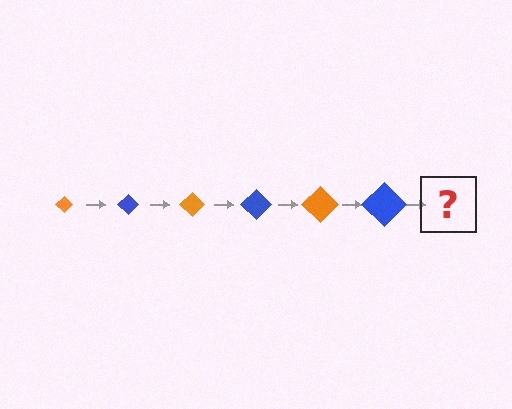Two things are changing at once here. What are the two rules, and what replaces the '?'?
The two rules are that the diamond grows larger each step and the color cycles through orange and blue. The '?' should be an orange diamond, larger than the previous one.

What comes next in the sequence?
The next element should be an orange diamond, larger than the previous one.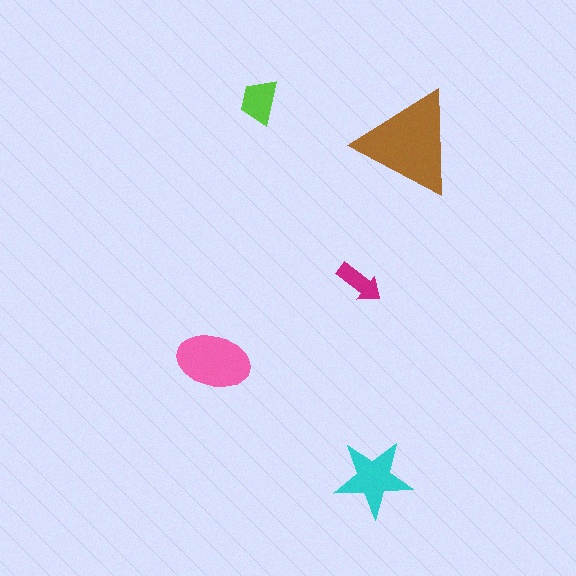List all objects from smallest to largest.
The magenta arrow, the lime trapezoid, the cyan star, the pink ellipse, the brown triangle.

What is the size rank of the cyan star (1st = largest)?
3rd.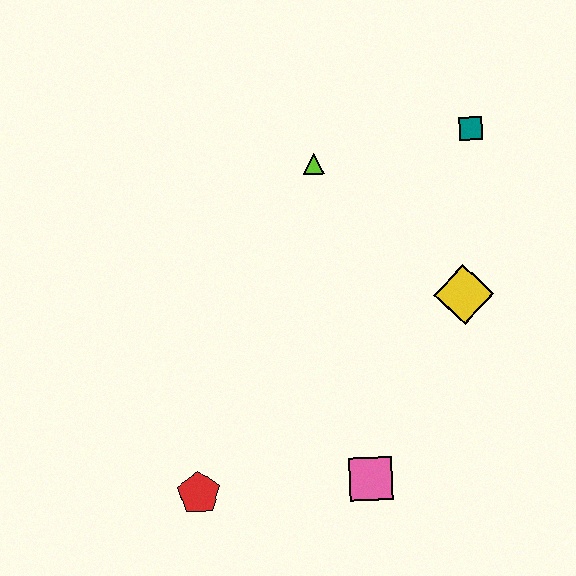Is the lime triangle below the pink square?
No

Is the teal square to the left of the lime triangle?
No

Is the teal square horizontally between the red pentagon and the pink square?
No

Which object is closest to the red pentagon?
The pink square is closest to the red pentagon.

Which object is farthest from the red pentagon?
The teal square is farthest from the red pentagon.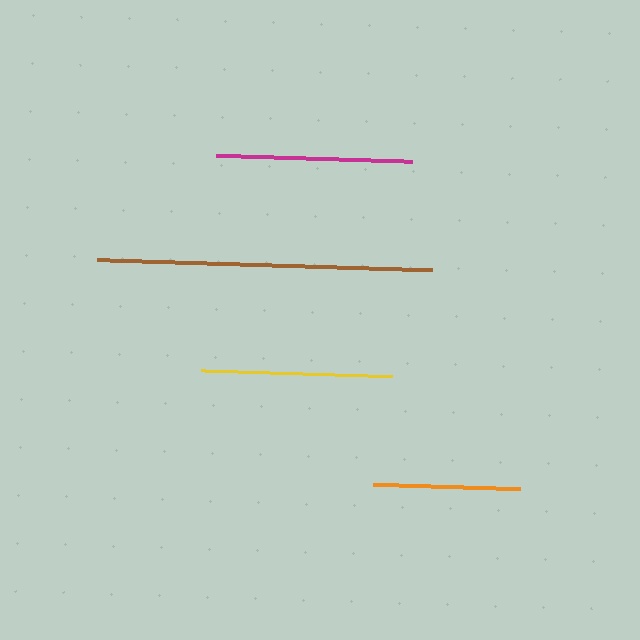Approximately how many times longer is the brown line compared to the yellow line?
The brown line is approximately 1.8 times the length of the yellow line.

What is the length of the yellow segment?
The yellow segment is approximately 191 pixels long.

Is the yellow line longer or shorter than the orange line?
The yellow line is longer than the orange line.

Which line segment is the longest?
The brown line is the longest at approximately 335 pixels.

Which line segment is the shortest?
The orange line is the shortest at approximately 147 pixels.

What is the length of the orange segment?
The orange segment is approximately 147 pixels long.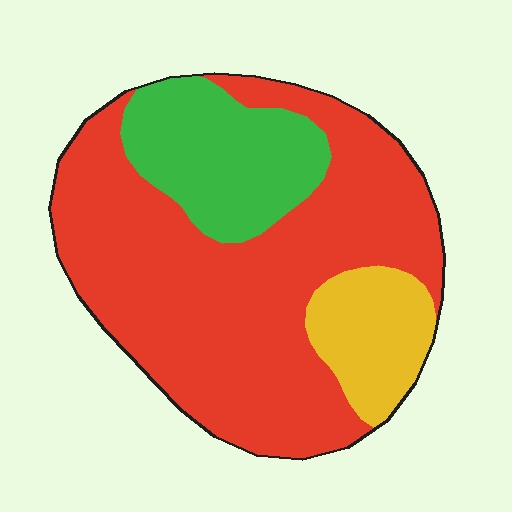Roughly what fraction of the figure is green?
Green takes up about one fifth (1/5) of the figure.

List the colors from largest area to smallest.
From largest to smallest: red, green, yellow.